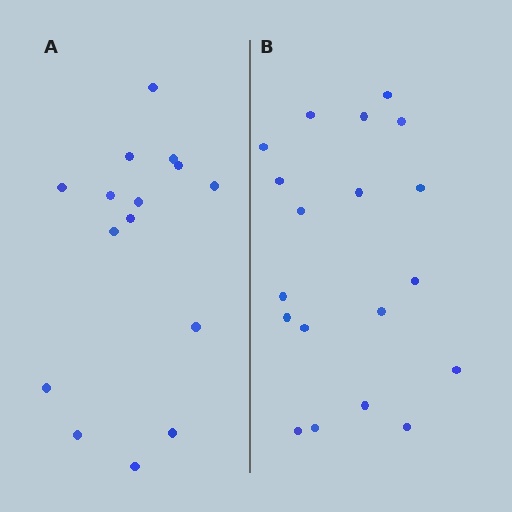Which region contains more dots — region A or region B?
Region B (the right region) has more dots.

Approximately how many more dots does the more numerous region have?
Region B has about 4 more dots than region A.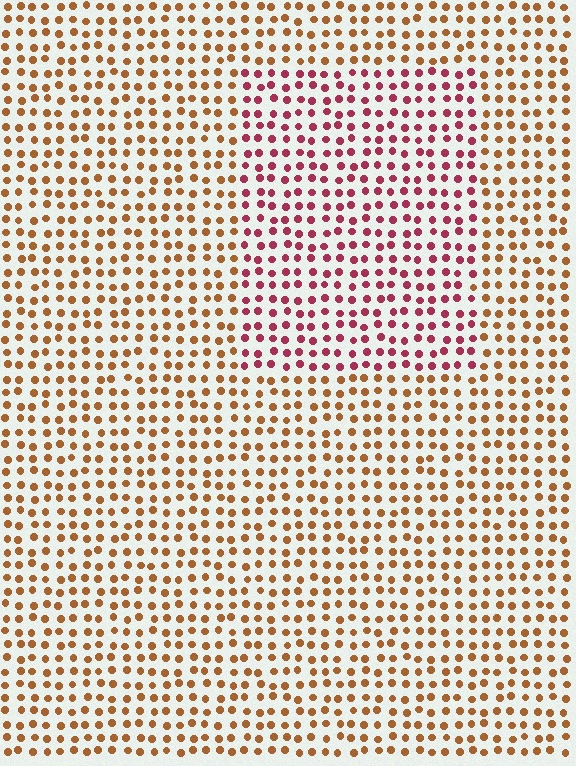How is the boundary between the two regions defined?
The boundary is defined purely by a slight shift in hue (about 46 degrees). Spacing, size, and orientation are identical on both sides.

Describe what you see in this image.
The image is filled with small brown elements in a uniform arrangement. A rectangle-shaped region is visible where the elements are tinted to a slightly different hue, forming a subtle color boundary.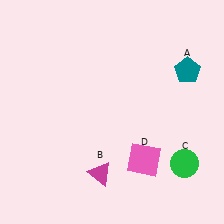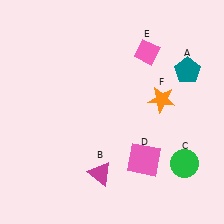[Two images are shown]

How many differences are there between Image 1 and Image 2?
There are 2 differences between the two images.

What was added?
A pink diamond (E), an orange star (F) were added in Image 2.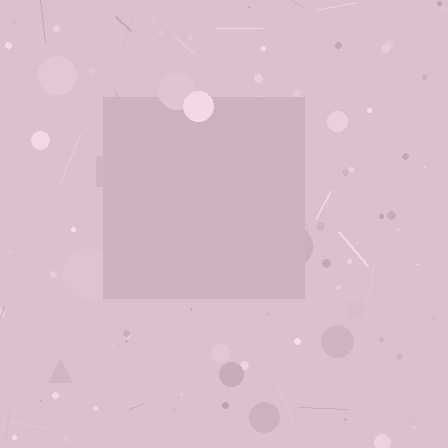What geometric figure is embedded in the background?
A square is embedded in the background.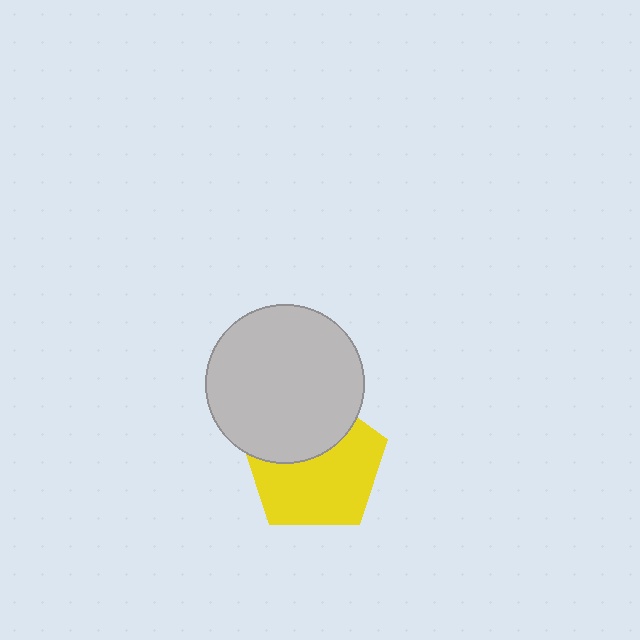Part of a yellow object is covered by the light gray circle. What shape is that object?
It is a pentagon.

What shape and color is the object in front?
The object in front is a light gray circle.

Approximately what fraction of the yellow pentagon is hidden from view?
Roughly 37% of the yellow pentagon is hidden behind the light gray circle.